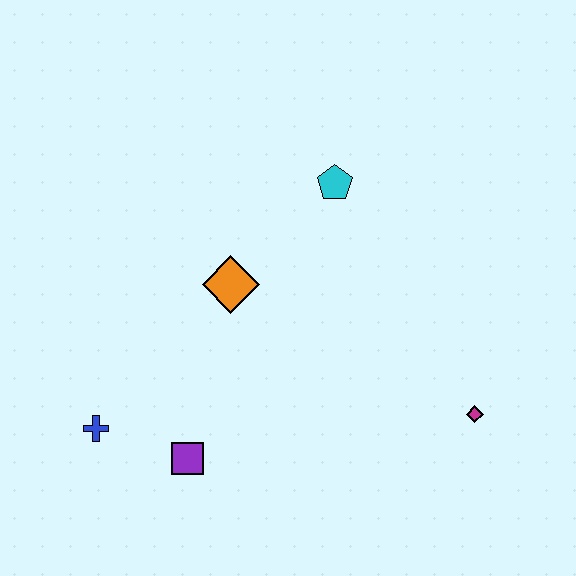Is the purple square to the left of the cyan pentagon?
Yes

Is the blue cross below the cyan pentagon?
Yes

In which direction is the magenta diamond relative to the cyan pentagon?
The magenta diamond is below the cyan pentagon.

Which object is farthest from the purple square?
The cyan pentagon is farthest from the purple square.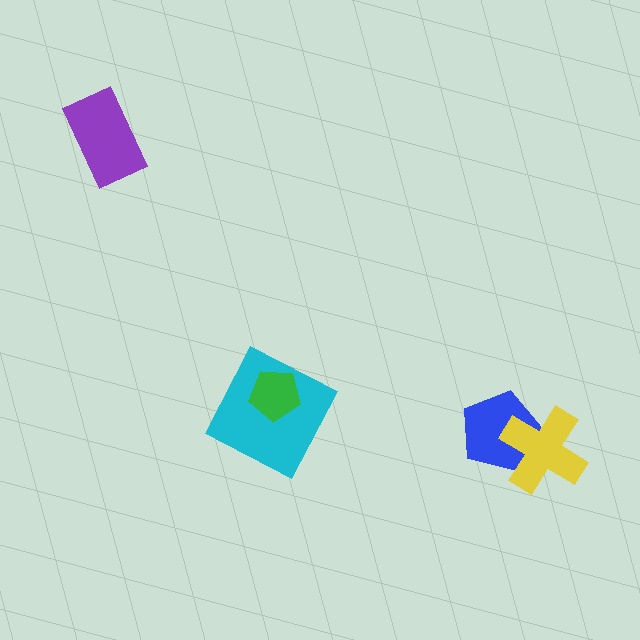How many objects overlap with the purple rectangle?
0 objects overlap with the purple rectangle.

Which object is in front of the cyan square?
The green pentagon is in front of the cyan square.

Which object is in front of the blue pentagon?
The yellow cross is in front of the blue pentagon.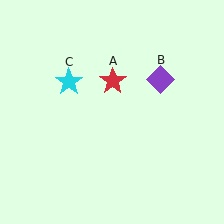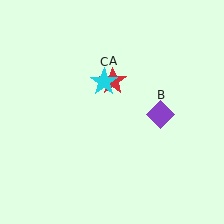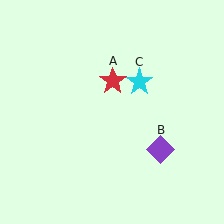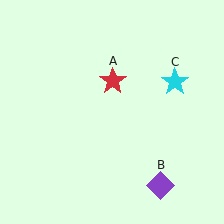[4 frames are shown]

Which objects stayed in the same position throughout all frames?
Red star (object A) remained stationary.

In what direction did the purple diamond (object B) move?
The purple diamond (object B) moved down.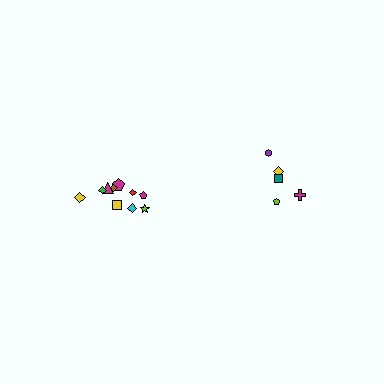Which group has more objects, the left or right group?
The left group.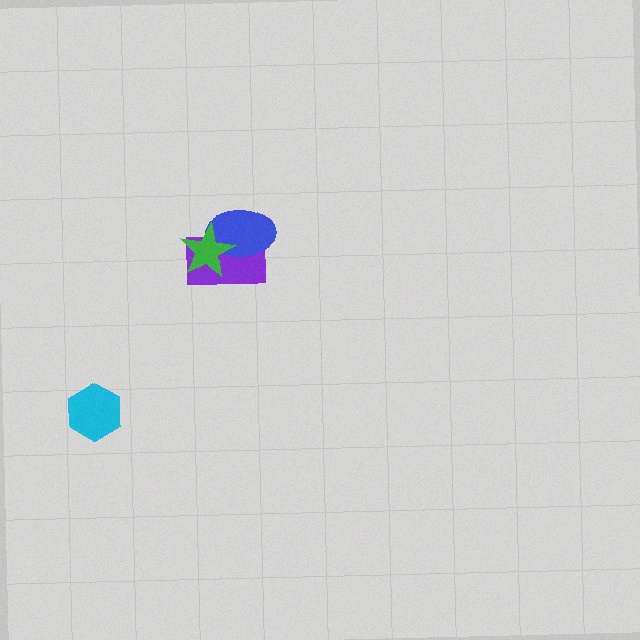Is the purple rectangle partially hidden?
Yes, it is partially covered by another shape.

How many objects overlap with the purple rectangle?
2 objects overlap with the purple rectangle.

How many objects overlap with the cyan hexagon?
0 objects overlap with the cyan hexagon.